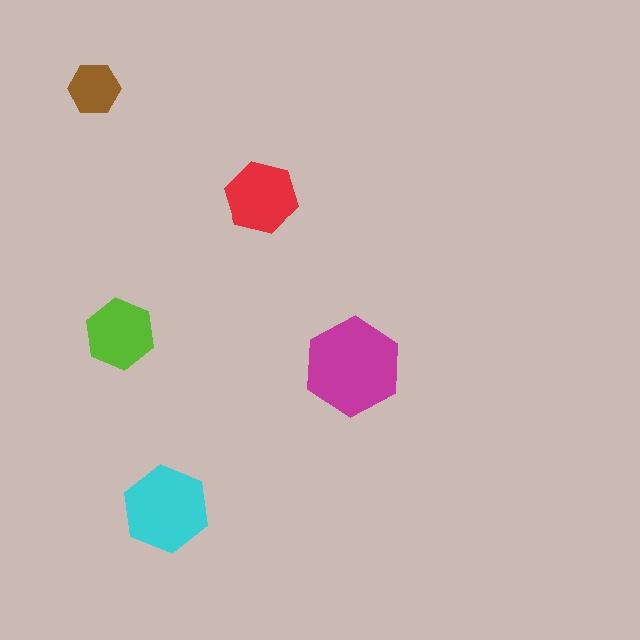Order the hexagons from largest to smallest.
the magenta one, the cyan one, the red one, the lime one, the brown one.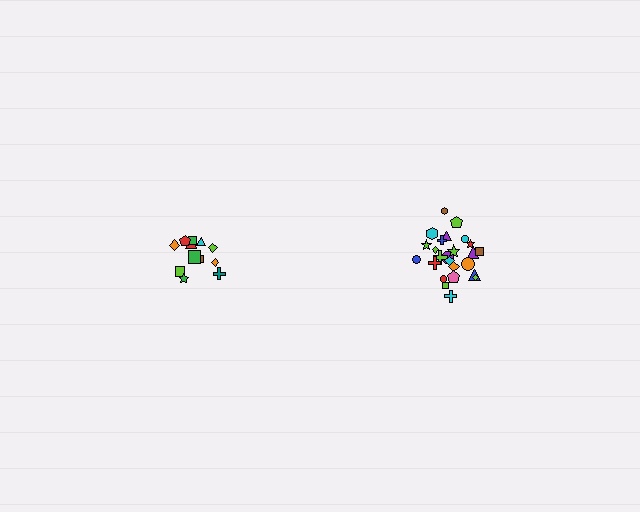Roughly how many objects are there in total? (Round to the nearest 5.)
Roughly 35 objects in total.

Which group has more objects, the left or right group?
The right group.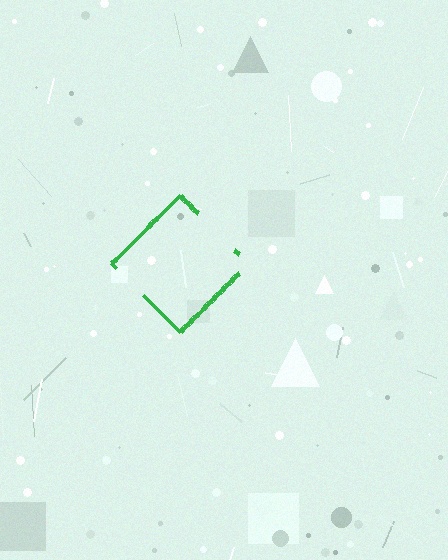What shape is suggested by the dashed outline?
The dashed outline suggests a diamond.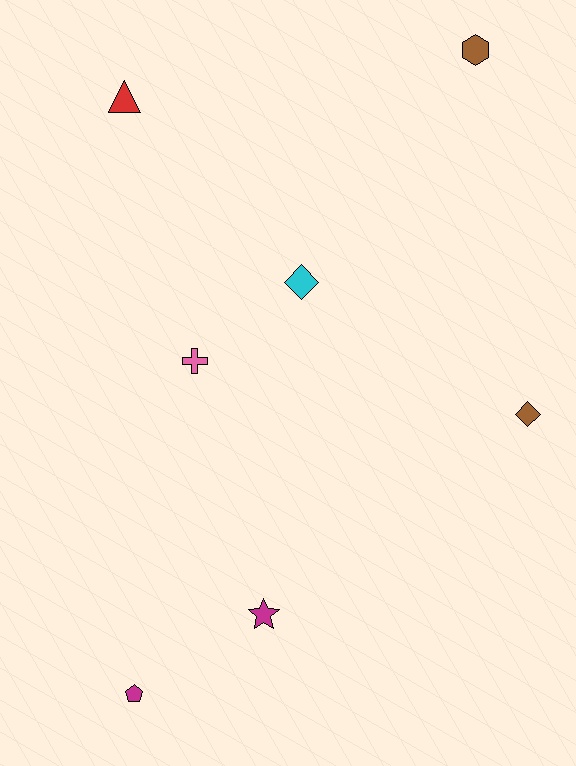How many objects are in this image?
There are 7 objects.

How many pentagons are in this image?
There is 1 pentagon.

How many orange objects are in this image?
There are no orange objects.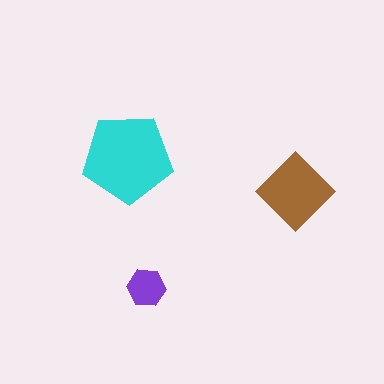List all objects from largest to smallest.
The cyan pentagon, the brown diamond, the purple hexagon.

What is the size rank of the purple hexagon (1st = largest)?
3rd.